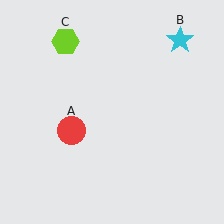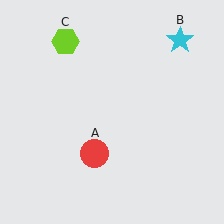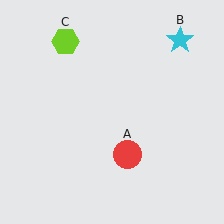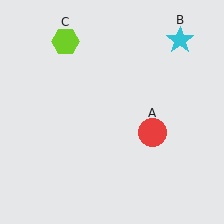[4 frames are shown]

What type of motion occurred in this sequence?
The red circle (object A) rotated counterclockwise around the center of the scene.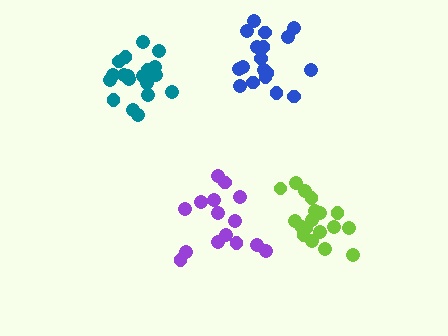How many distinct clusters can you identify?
There are 4 distinct clusters.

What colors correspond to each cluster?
The clusters are colored: purple, teal, blue, lime.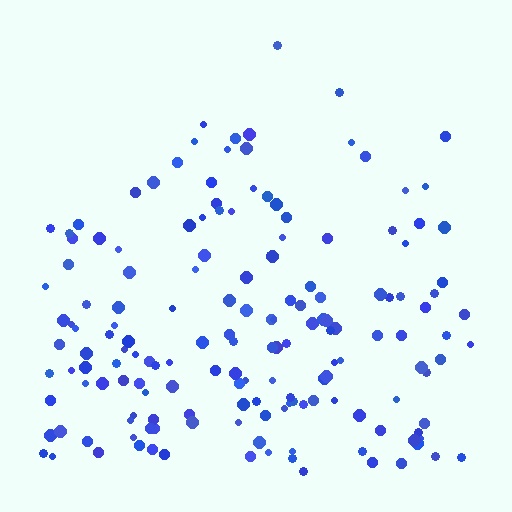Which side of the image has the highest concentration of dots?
The bottom.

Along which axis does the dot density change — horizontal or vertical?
Vertical.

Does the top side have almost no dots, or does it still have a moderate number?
Still a moderate number, just noticeably fewer than the bottom.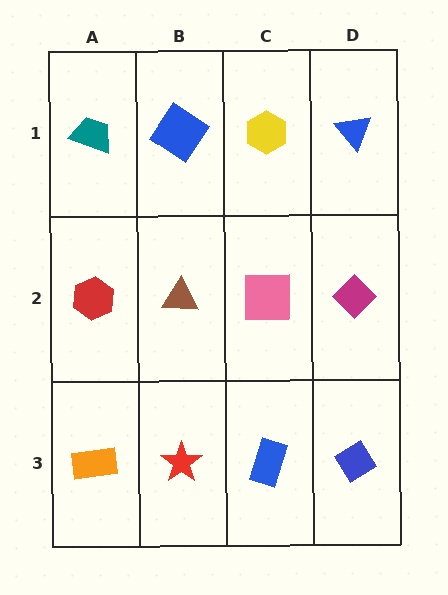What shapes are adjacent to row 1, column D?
A magenta diamond (row 2, column D), a yellow hexagon (row 1, column C).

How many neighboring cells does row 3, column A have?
2.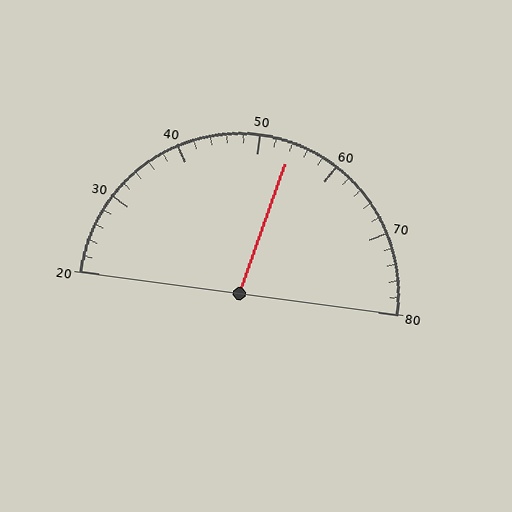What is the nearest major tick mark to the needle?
The nearest major tick mark is 50.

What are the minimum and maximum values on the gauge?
The gauge ranges from 20 to 80.